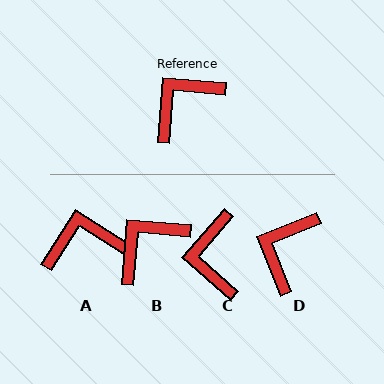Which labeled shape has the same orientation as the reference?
B.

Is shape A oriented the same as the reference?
No, it is off by about 28 degrees.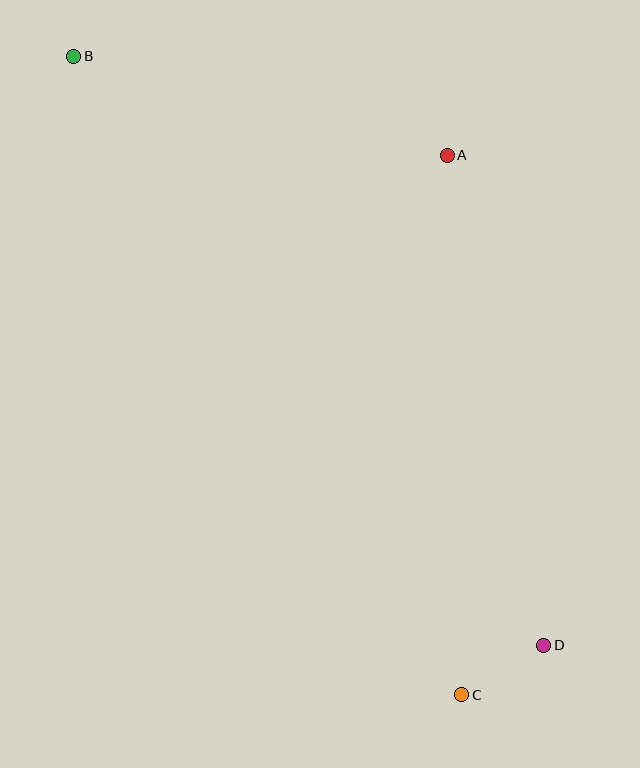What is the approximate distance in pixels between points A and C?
The distance between A and C is approximately 540 pixels.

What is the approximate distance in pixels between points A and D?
The distance between A and D is approximately 500 pixels.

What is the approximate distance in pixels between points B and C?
The distance between B and C is approximately 747 pixels.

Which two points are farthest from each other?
Points B and D are farthest from each other.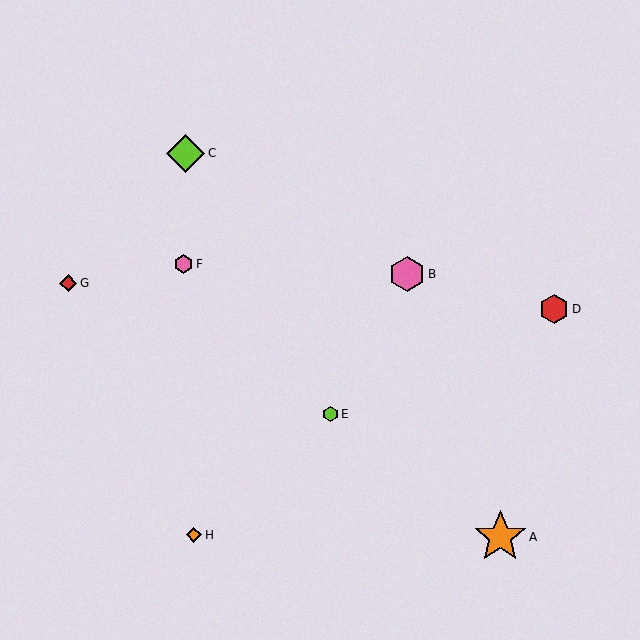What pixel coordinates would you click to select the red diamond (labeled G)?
Click at (68, 283) to select the red diamond G.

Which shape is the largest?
The orange star (labeled A) is the largest.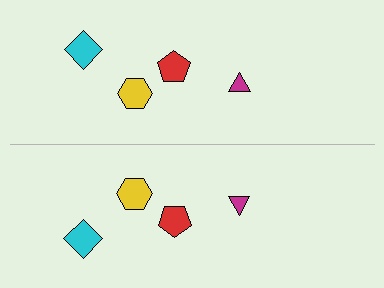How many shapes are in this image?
There are 8 shapes in this image.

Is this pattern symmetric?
Yes, this pattern has bilateral (reflection) symmetry.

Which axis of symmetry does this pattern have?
The pattern has a horizontal axis of symmetry running through the center of the image.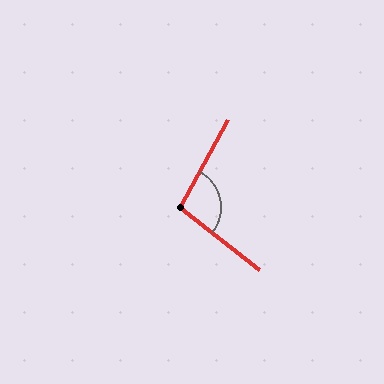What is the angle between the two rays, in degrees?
Approximately 100 degrees.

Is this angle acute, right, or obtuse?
It is obtuse.